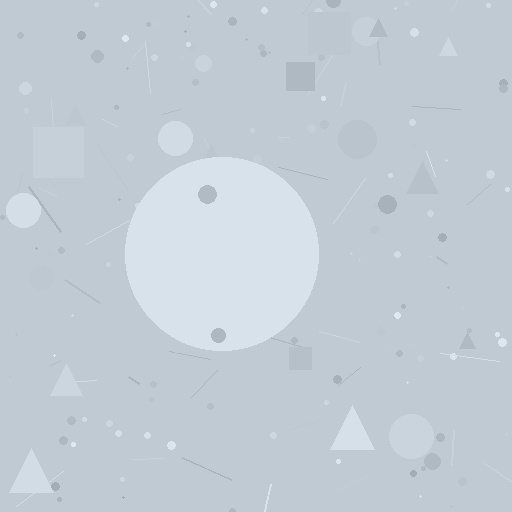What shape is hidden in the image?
A circle is hidden in the image.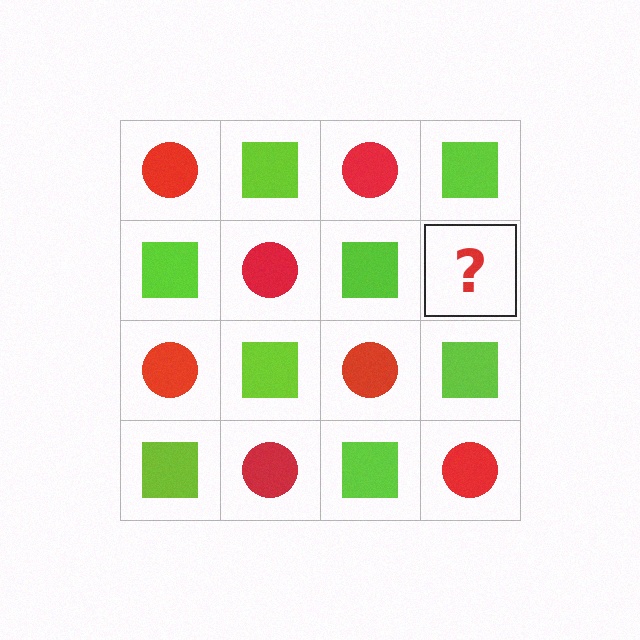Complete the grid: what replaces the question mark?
The question mark should be replaced with a red circle.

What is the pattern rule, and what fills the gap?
The rule is that it alternates red circle and lime square in a checkerboard pattern. The gap should be filled with a red circle.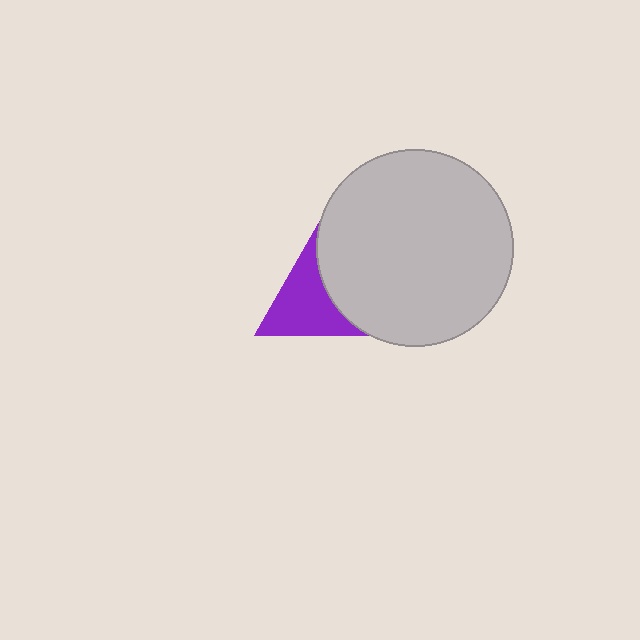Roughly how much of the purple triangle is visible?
About half of it is visible (roughly 57%).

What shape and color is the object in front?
The object in front is a light gray circle.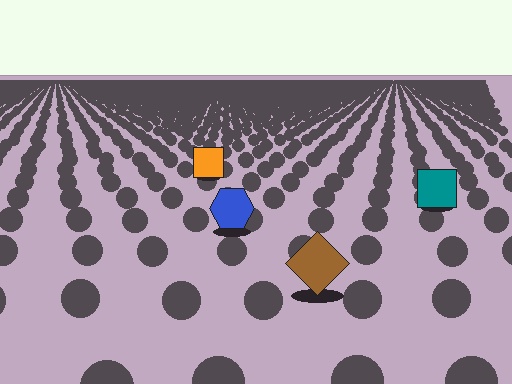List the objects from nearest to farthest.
From nearest to farthest: the brown diamond, the blue hexagon, the teal square, the orange square.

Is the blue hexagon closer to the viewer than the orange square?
Yes. The blue hexagon is closer — you can tell from the texture gradient: the ground texture is coarser near it.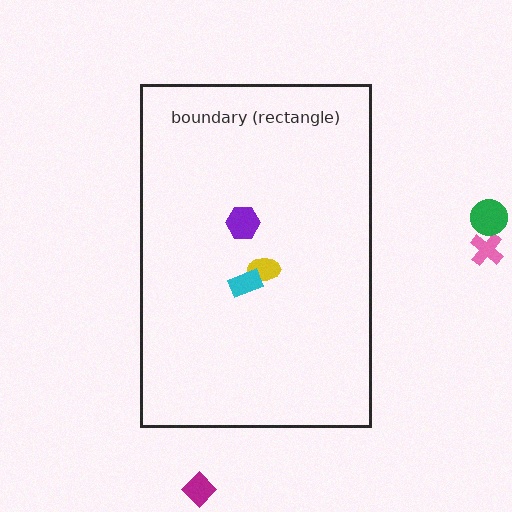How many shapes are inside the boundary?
3 inside, 3 outside.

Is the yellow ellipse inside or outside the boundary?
Inside.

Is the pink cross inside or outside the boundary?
Outside.